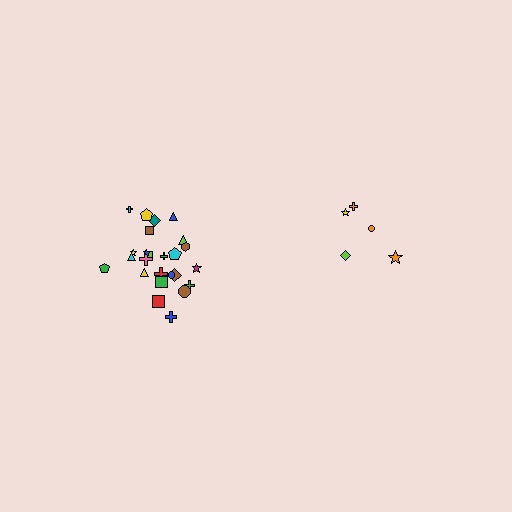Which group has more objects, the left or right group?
The left group.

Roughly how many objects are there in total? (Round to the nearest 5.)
Roughly 30 objects in total.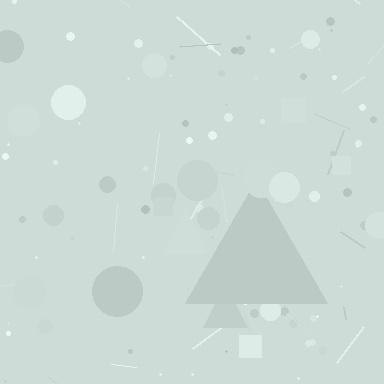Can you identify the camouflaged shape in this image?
The camouflaged shape is a triangle.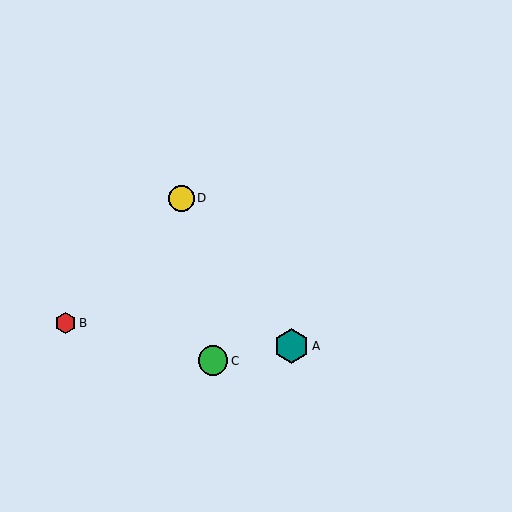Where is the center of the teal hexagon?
The center of the teal hexagon is at (292, 346).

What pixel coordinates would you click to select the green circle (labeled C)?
Click at (213, 361) to select the green circle C.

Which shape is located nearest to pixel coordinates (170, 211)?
The yellow circle (labeled D) at (181, 198) is nearest to that location.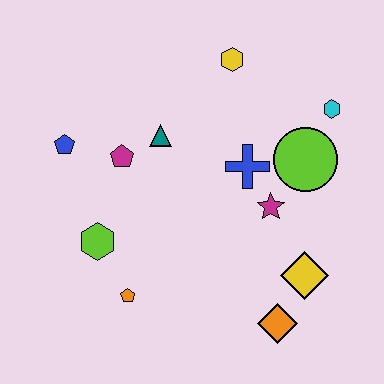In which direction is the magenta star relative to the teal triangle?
The magenta star is to the right of the teal triangle.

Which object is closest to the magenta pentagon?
The teal triangle is closest to the magenta pentagon.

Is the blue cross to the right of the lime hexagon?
Yes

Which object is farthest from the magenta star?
The blue pentagon is farthest from the magenta star.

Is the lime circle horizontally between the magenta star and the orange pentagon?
No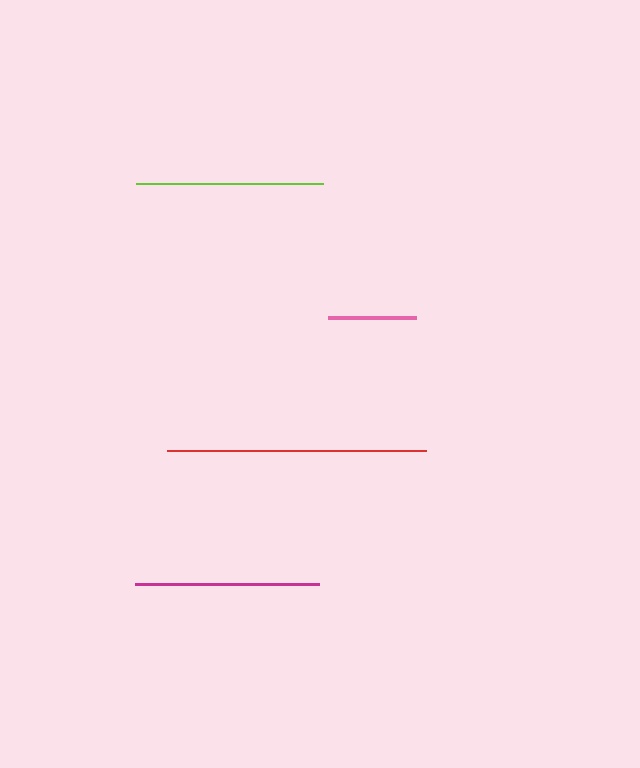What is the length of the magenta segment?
The magenta segment is approximately 184 pixels long.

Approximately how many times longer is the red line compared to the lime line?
The red line is approximately 1.4 times the length of the lime line.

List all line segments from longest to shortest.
From longest to shortest: red, lime, magenta, pink.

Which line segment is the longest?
The red line is the longest at approximately 259 pixels.